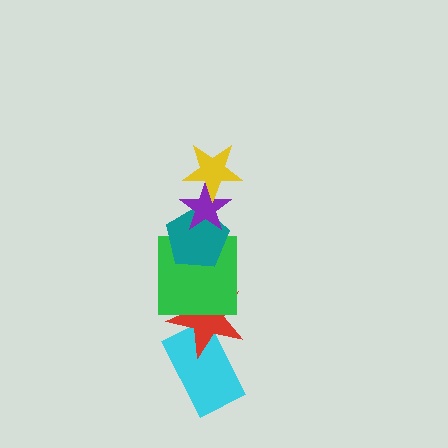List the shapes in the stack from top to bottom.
From top to bottom: the yellow star, the purple star, the teal pentagon, the green square, the red star, the cyan rectangle.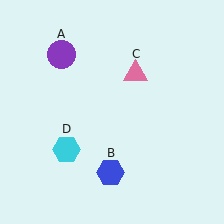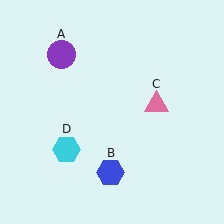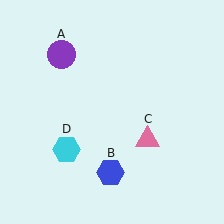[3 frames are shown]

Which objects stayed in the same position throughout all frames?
Purple circle (object A) and blue hexagon (object B) and cyan hexagon (object D) remained stationary.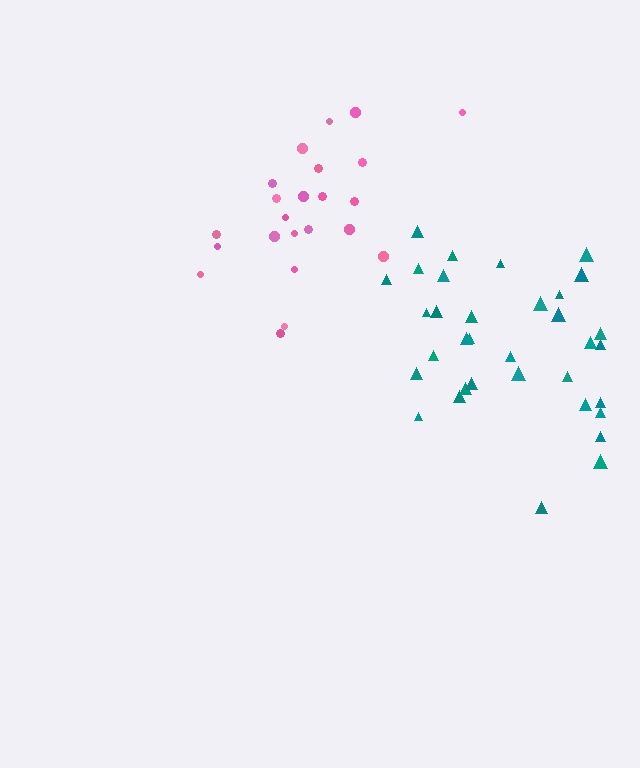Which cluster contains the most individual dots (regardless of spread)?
Teal (34).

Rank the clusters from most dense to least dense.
teal, pink.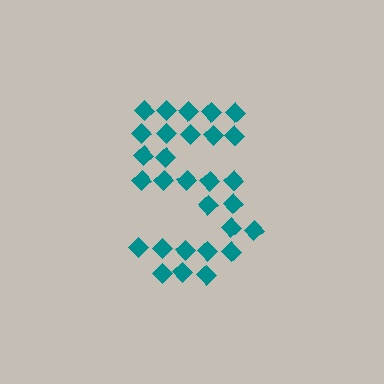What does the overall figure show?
The overall figure shows the digit 5.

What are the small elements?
The small elements are diamonds.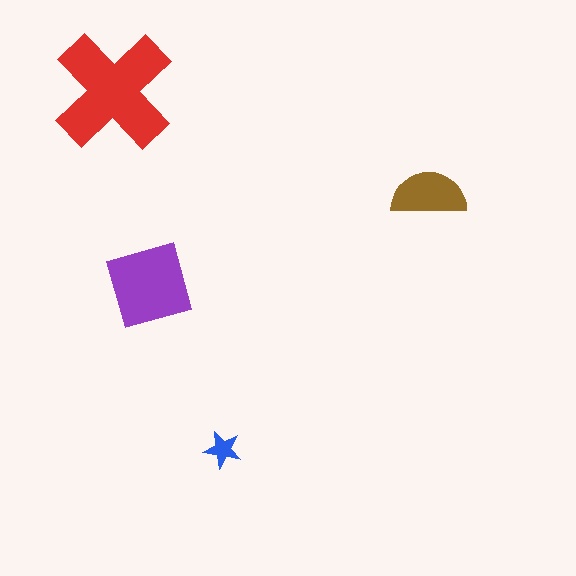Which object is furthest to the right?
The brown semicircle is rightmost.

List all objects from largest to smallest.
The red cross, the purple square, the brown semicircle, the blue star.